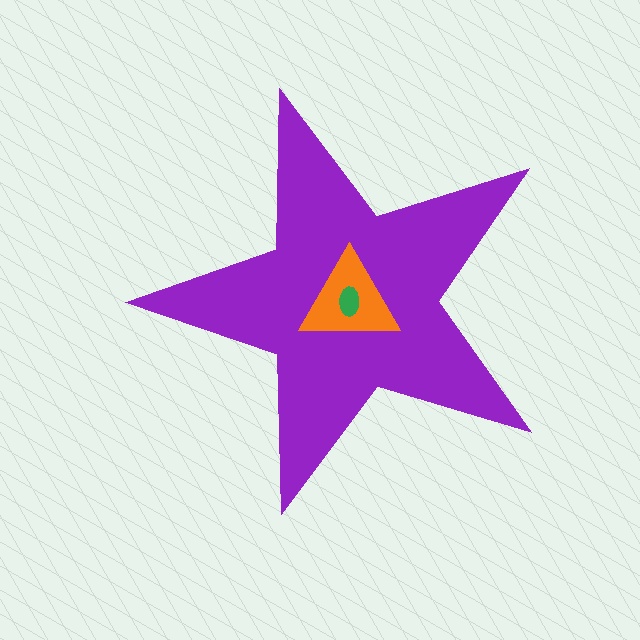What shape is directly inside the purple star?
The orange triangle.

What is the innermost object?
The green ellipse.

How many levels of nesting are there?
3.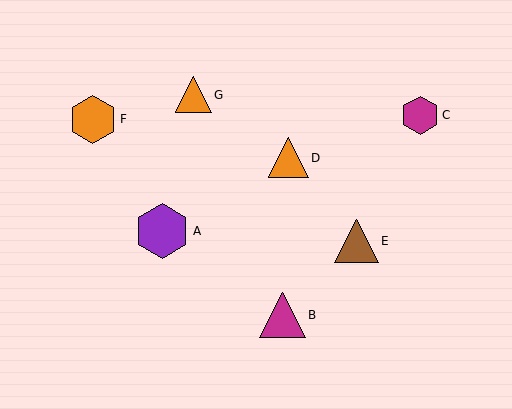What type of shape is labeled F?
Shape F is an orange hexagon.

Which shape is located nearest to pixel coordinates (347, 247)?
The brown triangle (labeled E) at (356, 241) is nearest to that location.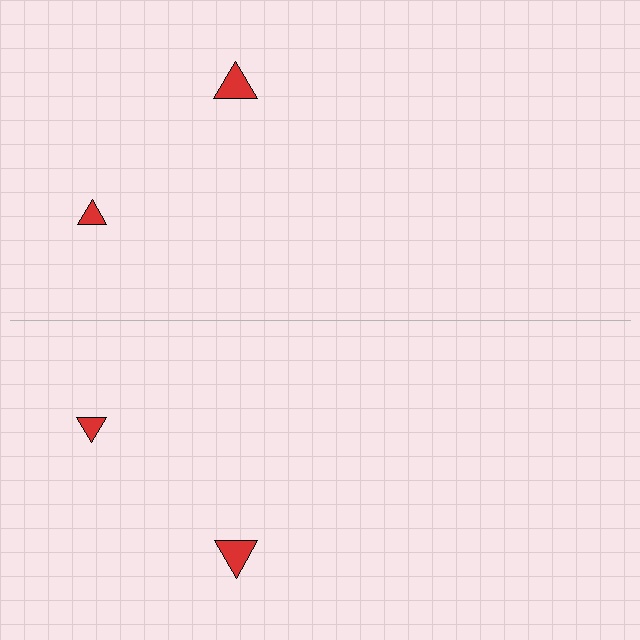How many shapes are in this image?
There are 4 shapes in this image.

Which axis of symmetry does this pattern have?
The pattern has a horizontal axis of symmetry running through the center of the image.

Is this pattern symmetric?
Yes, this pattern has bilateral (reflection) symmetry.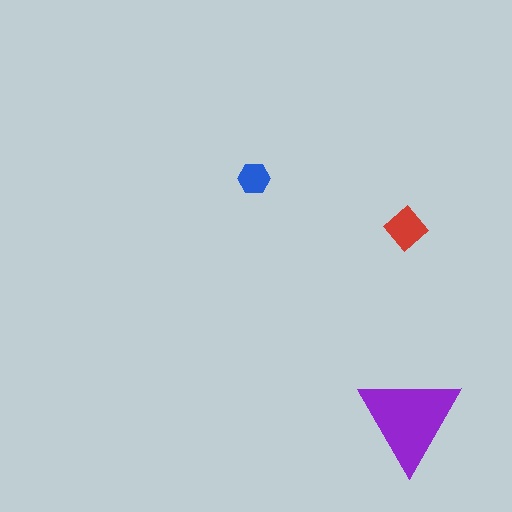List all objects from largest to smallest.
The purple triangle, the red diamond, the blue hexagon.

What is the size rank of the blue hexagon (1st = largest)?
3rd.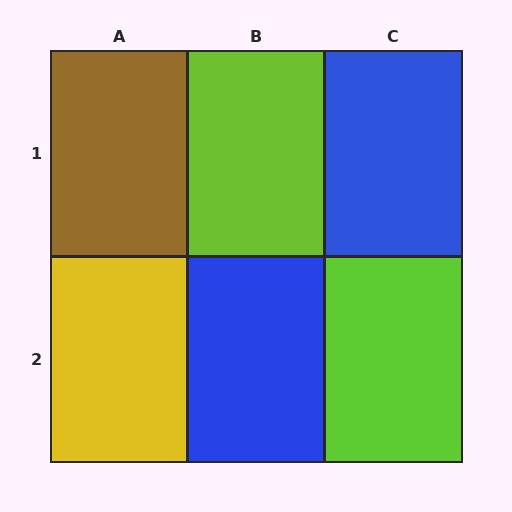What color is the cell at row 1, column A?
Brown.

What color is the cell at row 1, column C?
Blue.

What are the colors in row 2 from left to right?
Yellow, blue, lime.